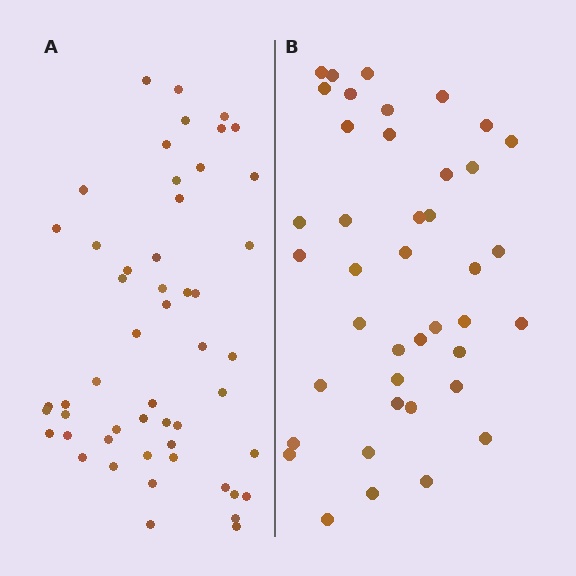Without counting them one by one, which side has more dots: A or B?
Region A (the left region) has more dots.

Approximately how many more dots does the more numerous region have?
Region A has roughly 12 or so more dots than region B.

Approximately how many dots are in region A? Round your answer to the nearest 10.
About 50 dots. (The exact count is 52, which rounds to 50.)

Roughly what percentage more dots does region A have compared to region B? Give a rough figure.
About 25% more.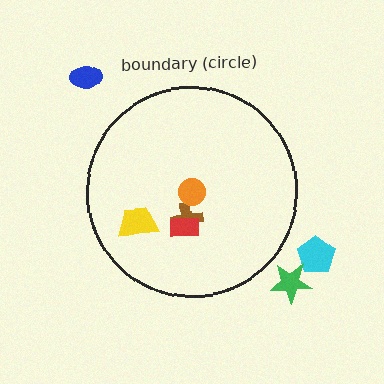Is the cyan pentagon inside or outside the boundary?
Outside.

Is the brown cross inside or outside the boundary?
Inside.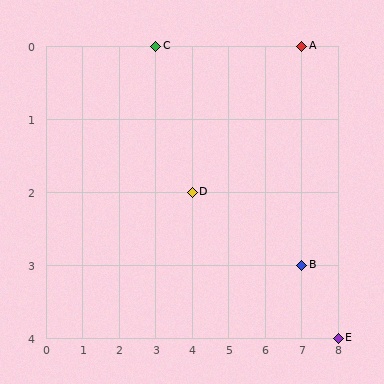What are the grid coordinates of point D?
Point D is at grid coordinates (4, 2).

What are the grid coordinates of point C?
Point C is at grid coordinates (3, 0).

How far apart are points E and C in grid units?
Points E and C are 5 columns and 4 rows apart (about 6.4 grid units diagonally).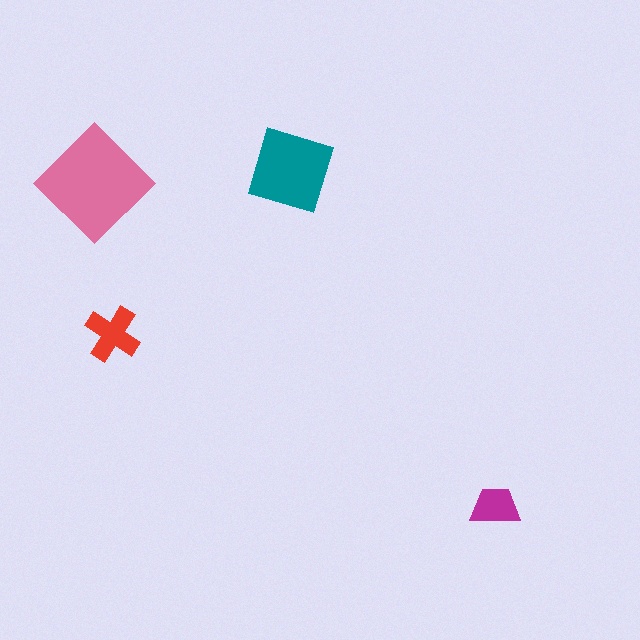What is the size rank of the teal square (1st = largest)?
2nd.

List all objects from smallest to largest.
The magenta trapezoid, the red cross, the teal square, the pink diamond.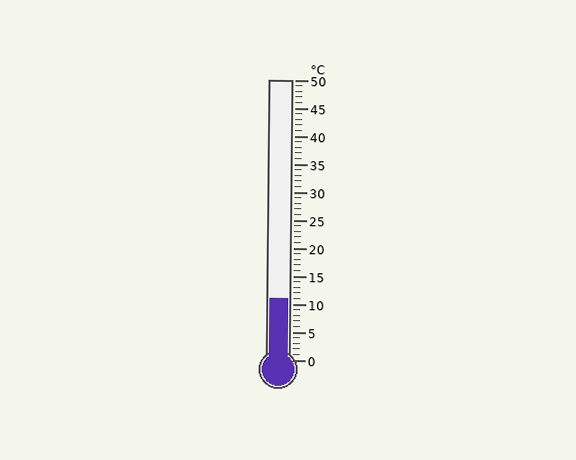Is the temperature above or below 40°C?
The temperature is below 40°C.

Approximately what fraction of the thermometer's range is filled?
The thermometer is filled to approximately 20% of its range.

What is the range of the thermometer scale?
The thermometer scale ranges from 0°C to 50°C.